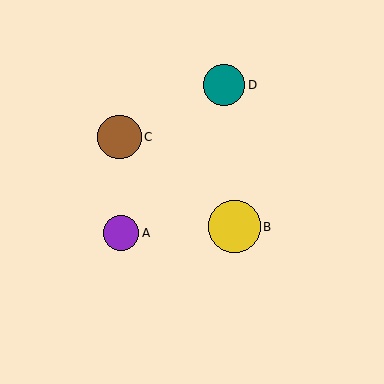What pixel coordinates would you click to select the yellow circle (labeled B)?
Click at (234, 227) to select the yellow circle B.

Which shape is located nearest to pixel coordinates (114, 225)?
The purple circle (labeled A) at (121, 233) is nearest to that location.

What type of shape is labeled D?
Shape D is a teal circle.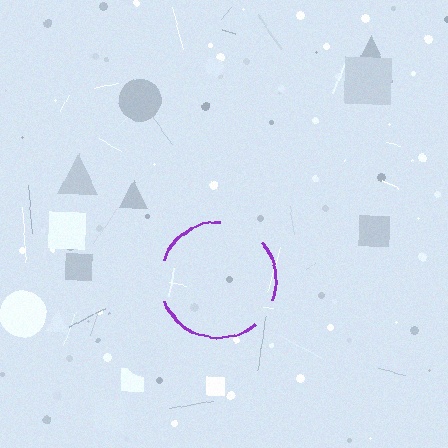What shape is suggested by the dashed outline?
The dashed outline suggests a circle.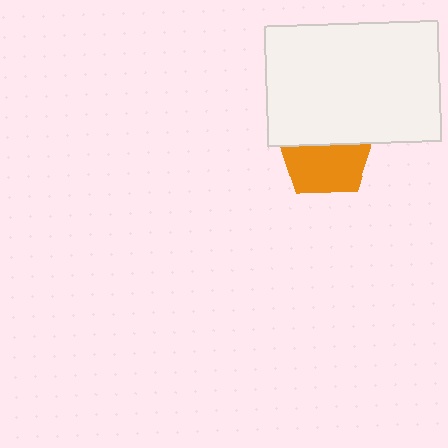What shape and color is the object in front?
The object in front is a white rectangle.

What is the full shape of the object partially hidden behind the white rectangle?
The partially hidden object is an orange pentagon.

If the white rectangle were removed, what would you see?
You would see the complete orange pentagon.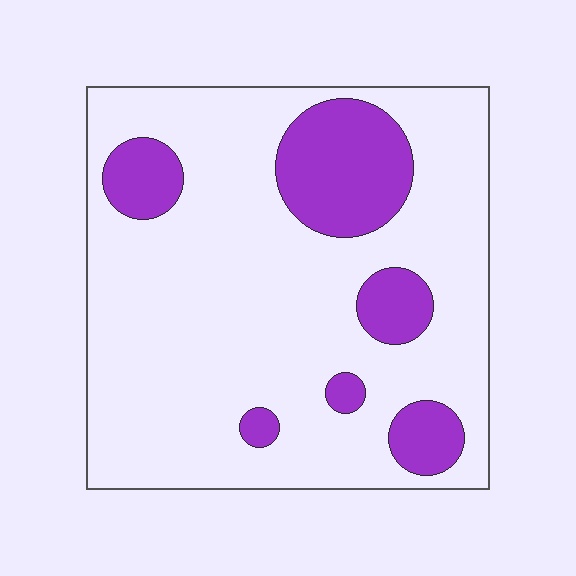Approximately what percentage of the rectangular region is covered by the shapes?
Approximately 20%.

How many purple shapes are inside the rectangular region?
6.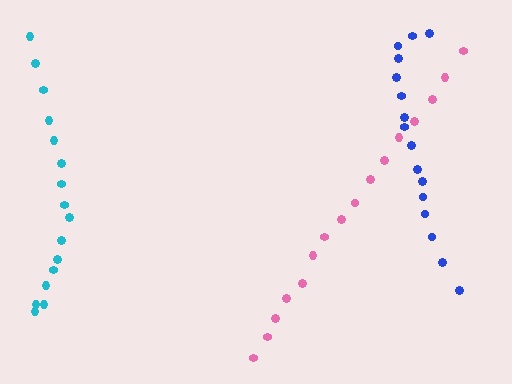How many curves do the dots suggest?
There are 3 distinct paths.